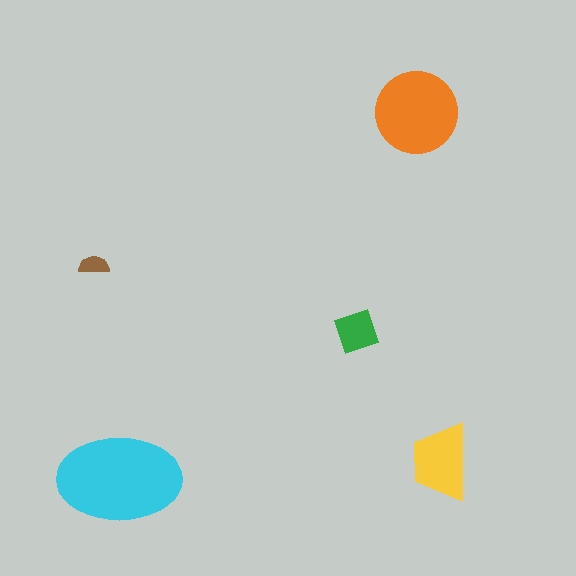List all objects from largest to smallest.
The cyan ellipse, the orange circle, the yellow trapezoid, the green diamond, the brown semicircle.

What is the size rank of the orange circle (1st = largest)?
2nd.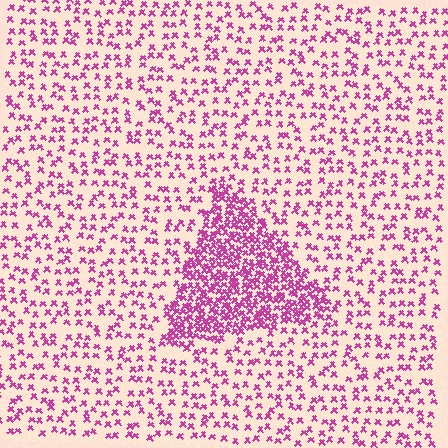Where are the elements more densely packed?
The elements are more densely packed inside the triangle boundary.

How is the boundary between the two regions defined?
The boundary is defined by a change in element density (approximately 2.7x ratio). All elements are the same color, size, and shape.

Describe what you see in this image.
The image contains small magenta elements arranged at two different densities. A triangle-shaped region is visible where the elements are more densely packed than the surrounding area.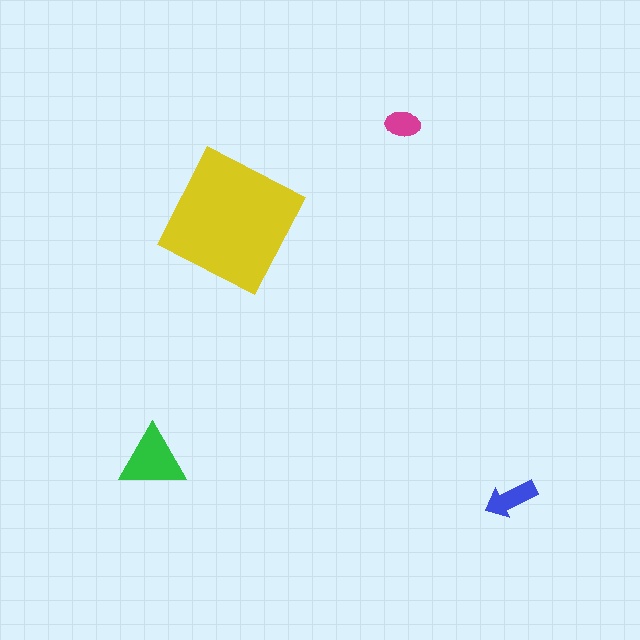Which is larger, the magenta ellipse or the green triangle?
The green triangle.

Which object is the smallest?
The magenta ellipse.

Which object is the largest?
The yellow square.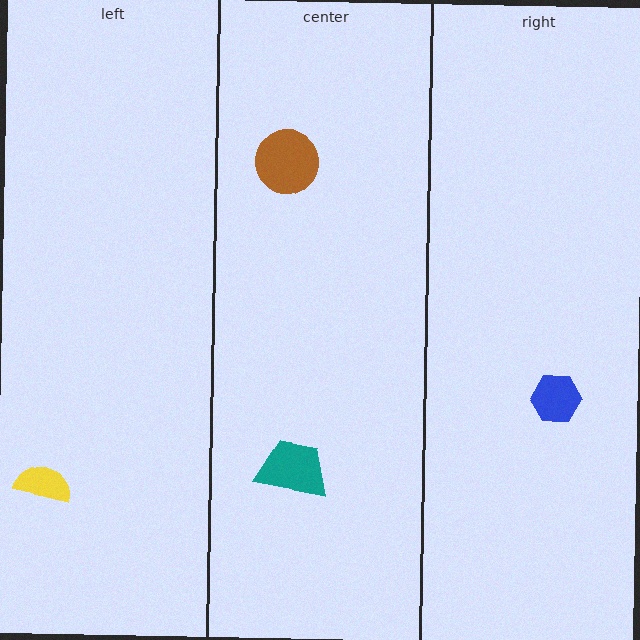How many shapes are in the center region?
2.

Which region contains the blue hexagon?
The right region.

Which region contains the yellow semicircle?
The left region.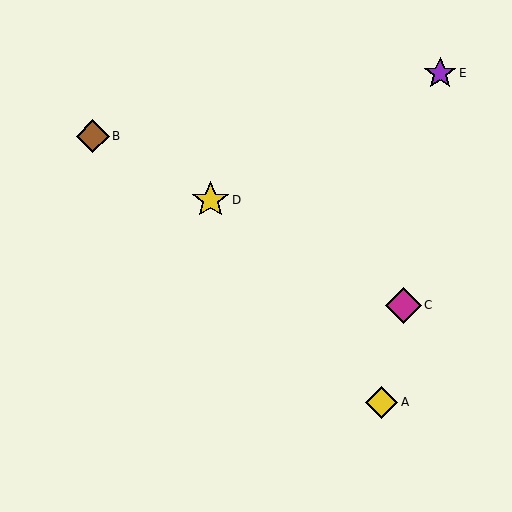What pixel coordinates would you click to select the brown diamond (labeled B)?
Click at (93, 136) to select the brown diamond B.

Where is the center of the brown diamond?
The center of the brown diamond is at (93, 136).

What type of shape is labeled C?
Shape C is a magenta diamond.